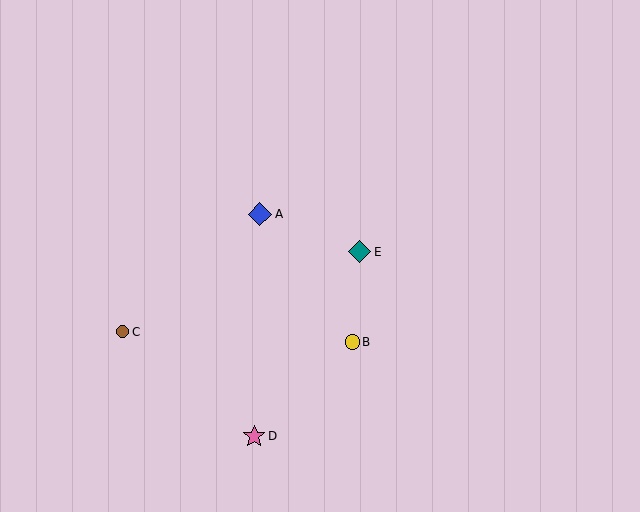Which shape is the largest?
The blue diamond (labeled A) is the largest.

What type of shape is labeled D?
Shape D is a pink star.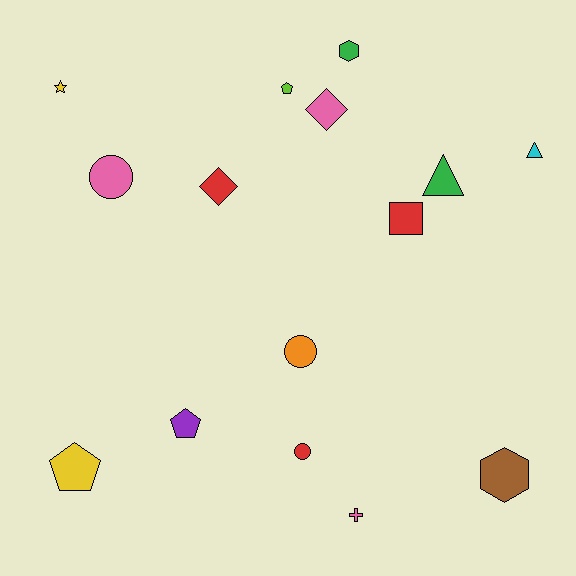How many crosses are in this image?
There is 1 cross.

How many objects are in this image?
There are 15 objects.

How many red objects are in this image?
There are 3 red objects.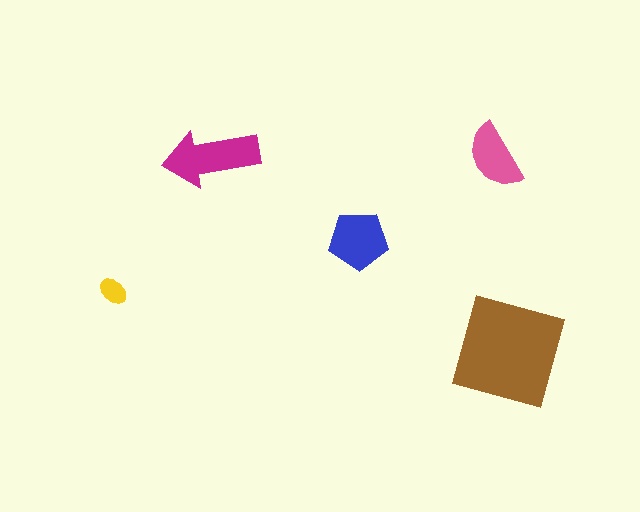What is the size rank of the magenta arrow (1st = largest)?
2nd.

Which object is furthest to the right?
The brown square is rightmost.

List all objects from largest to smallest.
The brown square, the magenta arrow, the blue pentagon, the pink semicircle, the yellow ellipse.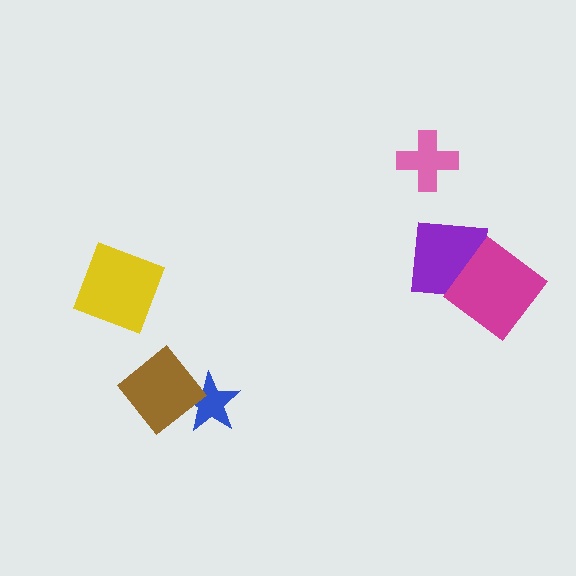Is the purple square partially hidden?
Yes, it is partially covered by another shape.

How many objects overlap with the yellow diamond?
0 objects overlap with the yellow diamond.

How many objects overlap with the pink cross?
0 objects overlap with the pink cross.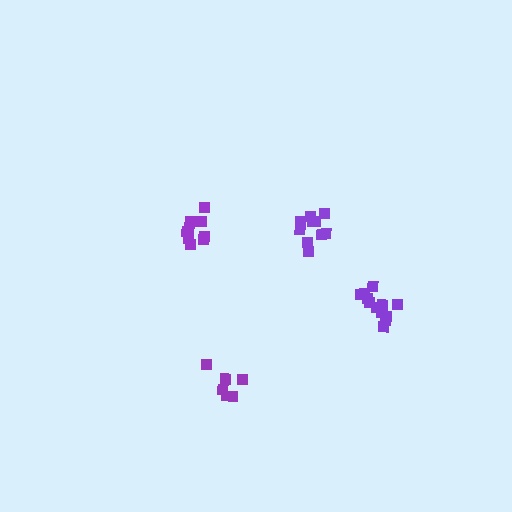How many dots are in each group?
Group 1: 11 dots, Group 2: 6 dots, Group 3: 12 dots, Group 4: 10 dots (39 total).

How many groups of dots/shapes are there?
There are 4 groups.